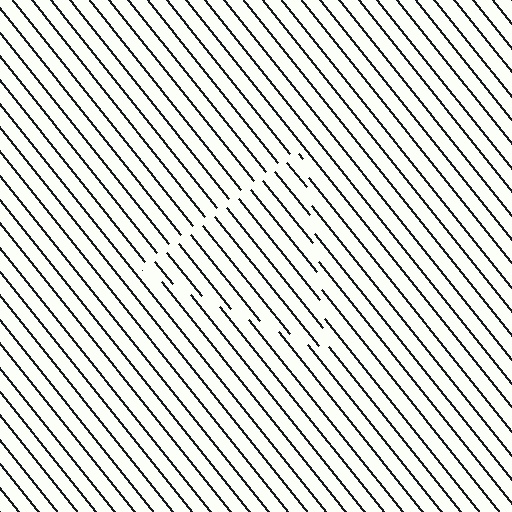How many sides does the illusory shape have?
3 sides — the line-ends trace a triangle.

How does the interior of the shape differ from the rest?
The interior of the shape contains the same grating, shifted by half a period — the contour is defined by the phase discontinuity where line-ends from the inner and outer gratings abut.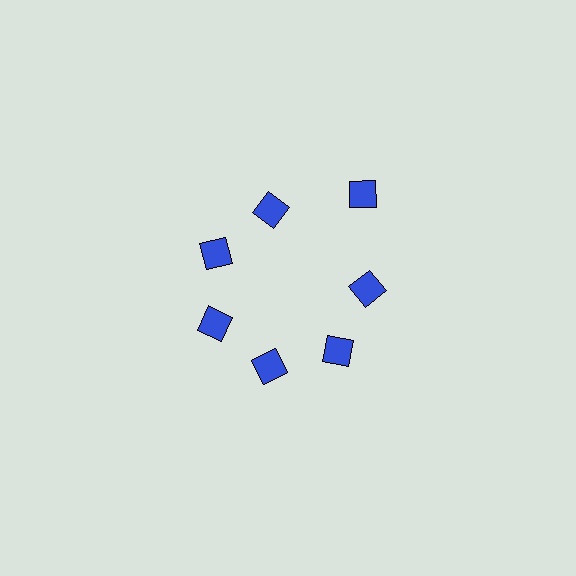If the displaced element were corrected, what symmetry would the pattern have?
It would have 7-fold rotational symmetry — the pattern would map onto itself every 51 degrees.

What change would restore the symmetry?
The symmetry would be restored by moving it inward, back onto the ring so that all 7 diamonds sit at equal angles and equal distance from the center.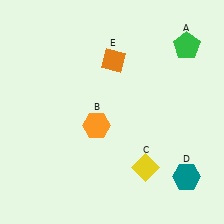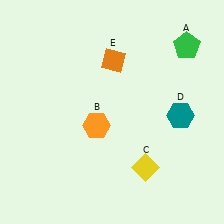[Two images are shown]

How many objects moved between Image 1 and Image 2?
1 object moved between the two images.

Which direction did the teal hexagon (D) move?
The teal hexagon (D) moved up.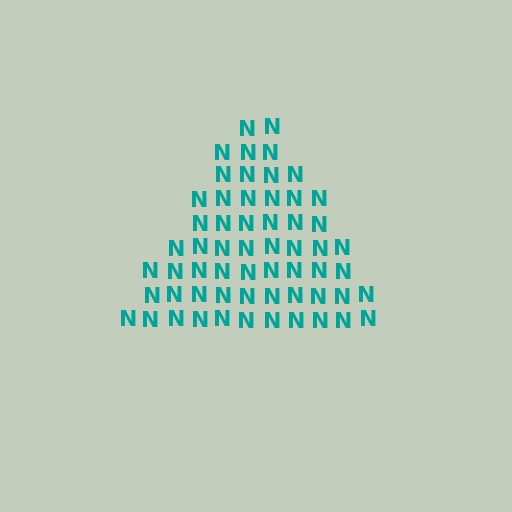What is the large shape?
The large shape is a triangle.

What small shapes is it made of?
It is made of small letter N's.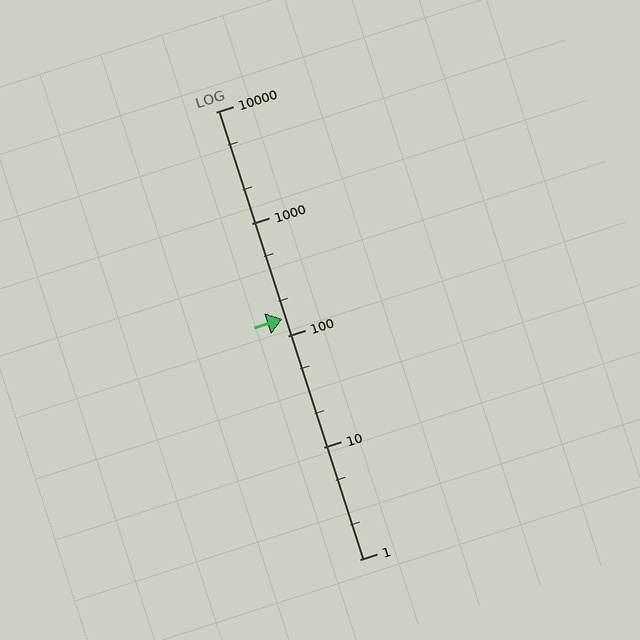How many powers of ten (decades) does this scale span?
The scale spans 4 decades, from 1 to 10000.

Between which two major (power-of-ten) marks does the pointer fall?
The pointer is between 100 and 1000.